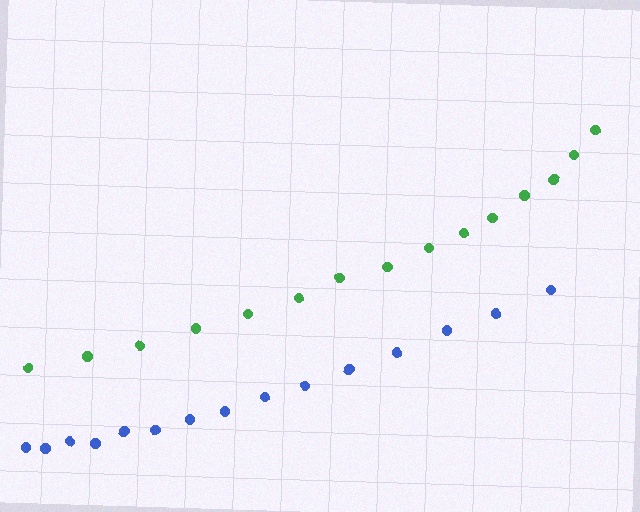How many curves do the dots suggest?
There are 2 distinct paths.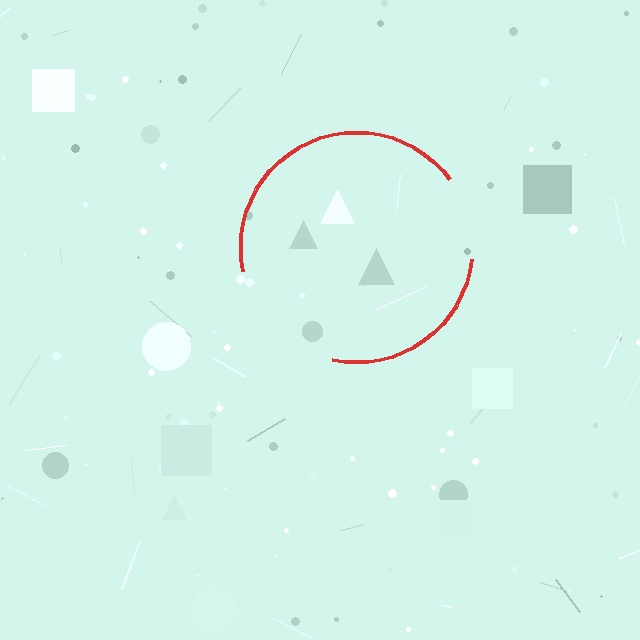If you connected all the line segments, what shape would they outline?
They would outline a circle.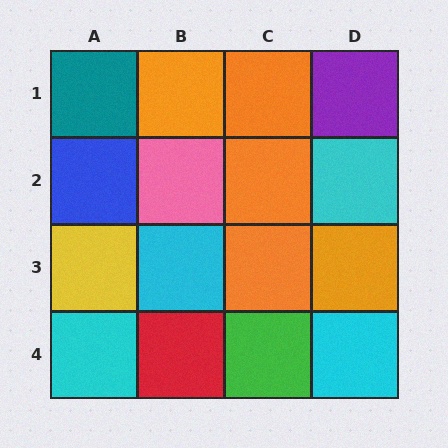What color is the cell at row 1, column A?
Teal.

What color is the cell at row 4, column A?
Cyan.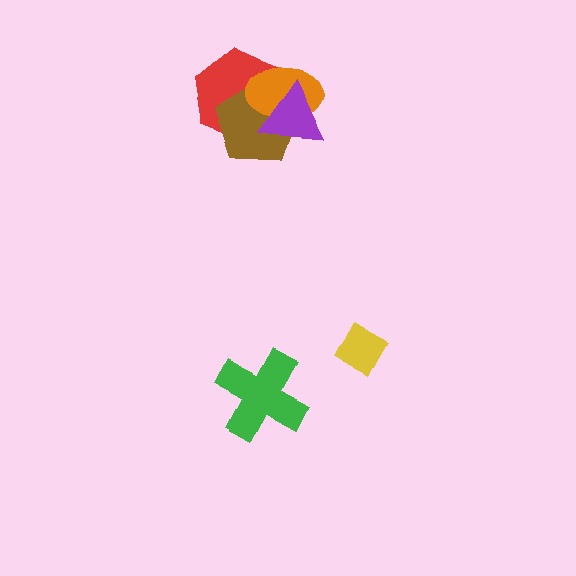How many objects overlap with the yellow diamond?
0 objects overlap with the yellow diamond.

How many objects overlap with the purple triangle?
3 objects overlap with the purple triangle.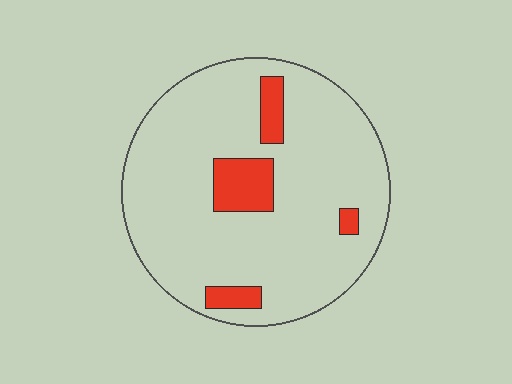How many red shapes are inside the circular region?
4.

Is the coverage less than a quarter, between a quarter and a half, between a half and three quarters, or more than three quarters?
Less than a quarter.